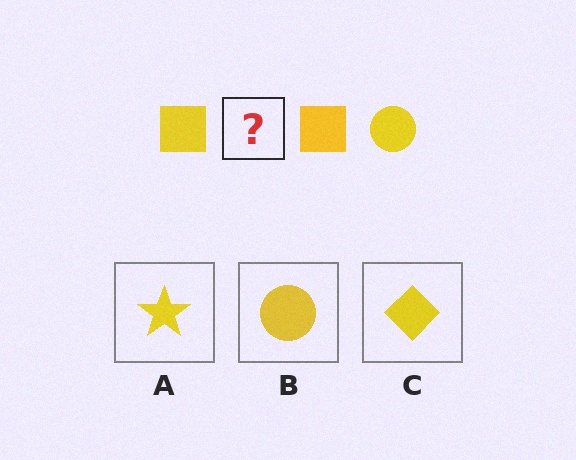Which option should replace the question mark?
Option B.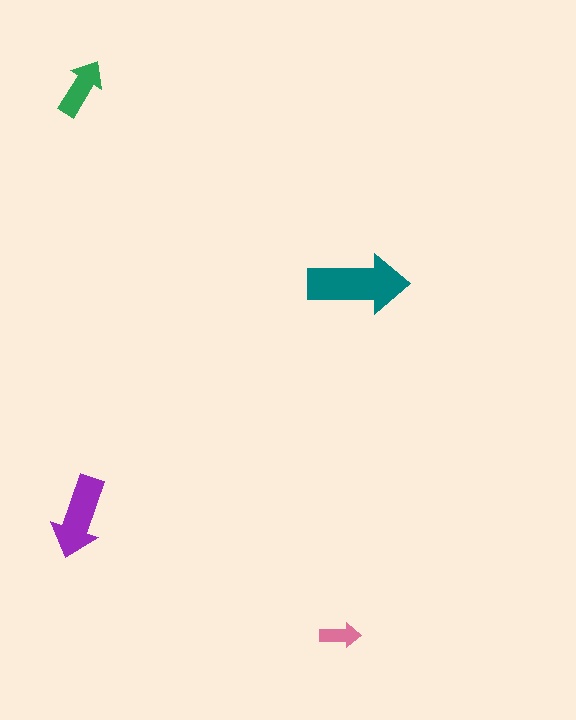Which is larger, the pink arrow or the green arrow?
The green one.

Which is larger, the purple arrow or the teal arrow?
The teal one.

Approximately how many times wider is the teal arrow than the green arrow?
About 1.5 times wider.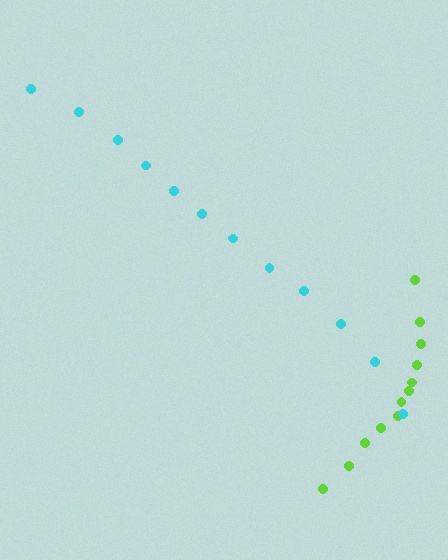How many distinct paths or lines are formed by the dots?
There are 2 distinct paths.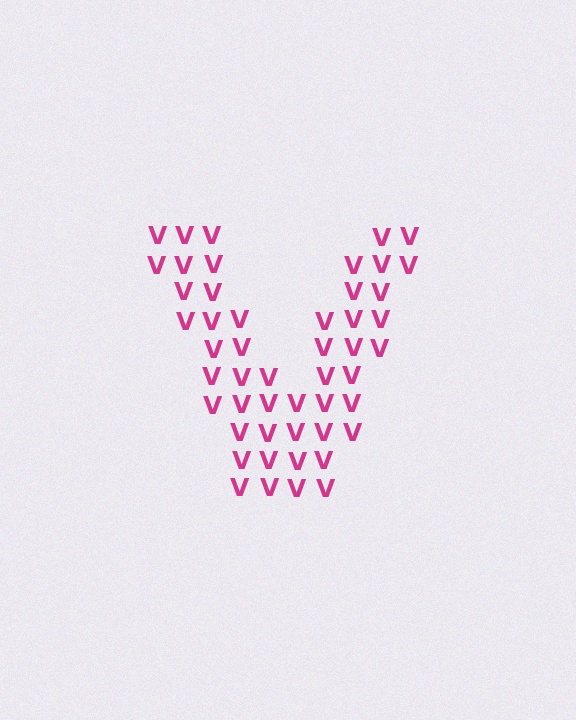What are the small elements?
The small elements are letter V's.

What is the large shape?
The large shape is the letter V.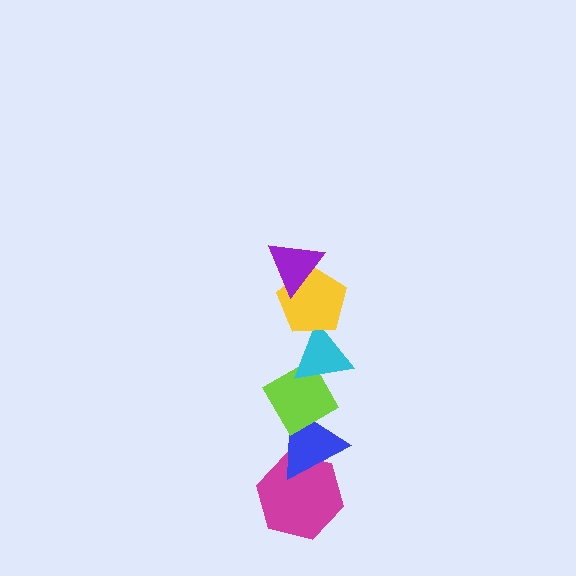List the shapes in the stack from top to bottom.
From top to bottom: the purple triangle, the yellow pentagon, the cyan triangle, the lime diamond, the blue triangle, the magenta hexagon.